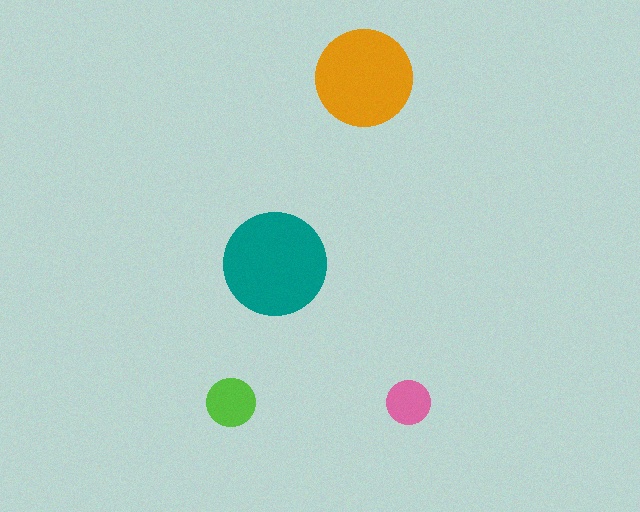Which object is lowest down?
The lime circle is bottommost.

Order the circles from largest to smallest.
the teal one, the orange one, the lime one, the pink one.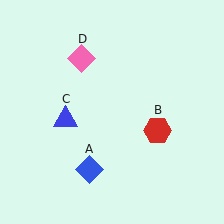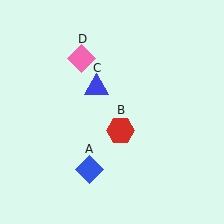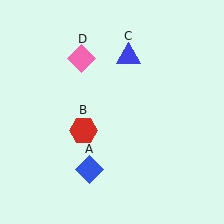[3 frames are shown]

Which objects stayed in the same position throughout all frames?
Blue diamond (object A) and pink diamond (object D) remained stationary.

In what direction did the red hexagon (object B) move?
The red hexagon (object B) moved left.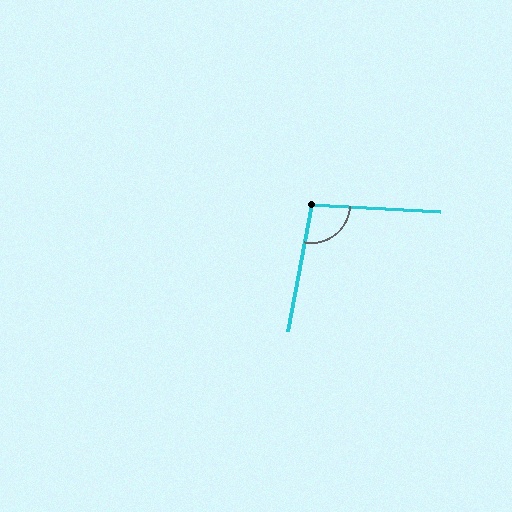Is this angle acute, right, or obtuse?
It is obtuse.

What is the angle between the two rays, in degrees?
Approximately 98 degrees.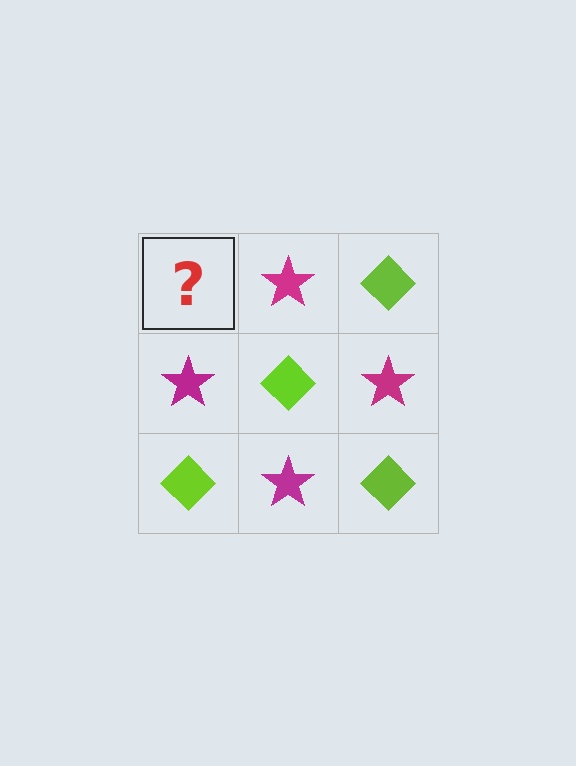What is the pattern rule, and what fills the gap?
The rule is that it alternates lime diamond and magenta star in a checkerboard pattern. The gap should be filled with a lime diamond.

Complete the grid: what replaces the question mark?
The question mark should be replaced with a lime diamond.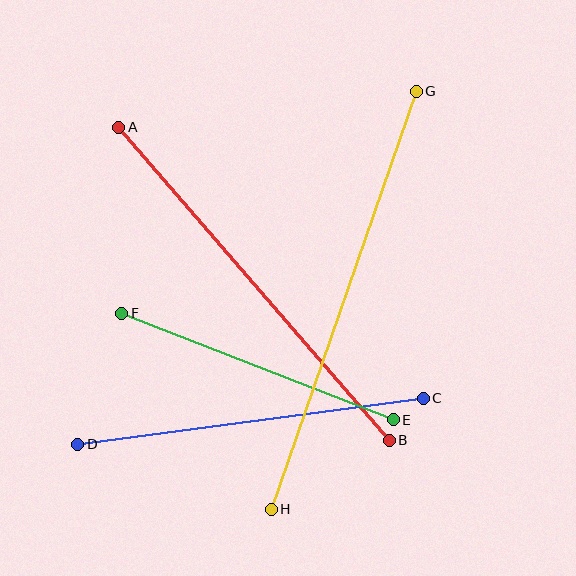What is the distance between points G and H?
The distance is approximately 443 pixels.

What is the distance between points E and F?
The distance is approximately 292 pixels.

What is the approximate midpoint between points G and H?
The midpoint is at approximately (344, 300) pixels.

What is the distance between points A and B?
The distance is approximately 414 pixels.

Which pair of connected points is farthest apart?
Points G and H are farthest apart.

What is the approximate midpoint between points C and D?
The midpoint is at approximately (251, 421) pixels.